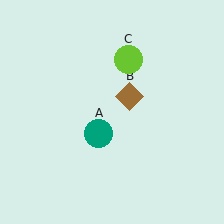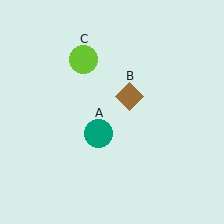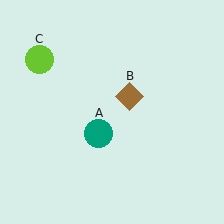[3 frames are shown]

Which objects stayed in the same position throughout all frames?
Teal circle (object A) and brown diamond (object B) remained stationary.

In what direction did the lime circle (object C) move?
The lime circle (object C) moved left.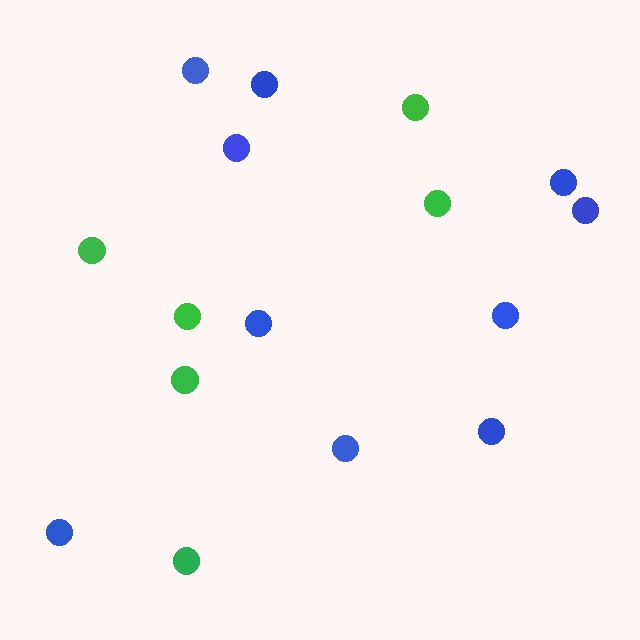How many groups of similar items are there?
There are 2 groups: one group of green circles (6) and one group of blue circles (10).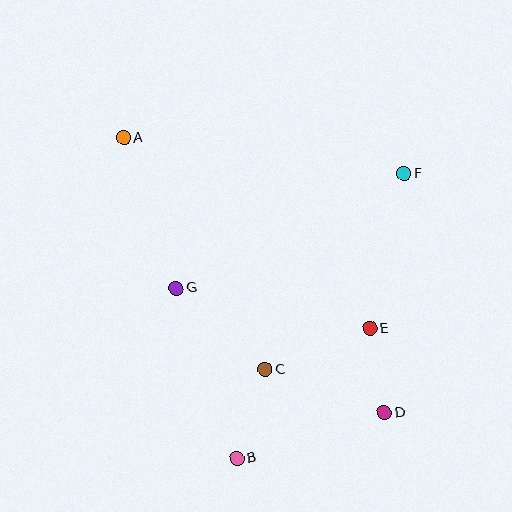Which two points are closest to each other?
Points D and E are closest to each other.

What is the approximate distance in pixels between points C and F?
The distance between C and F is approximately 240 pixels.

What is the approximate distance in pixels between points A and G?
The distance between A and G is approximately 159 pixels.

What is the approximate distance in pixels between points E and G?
The distance between E and G is approximately 198 pixels.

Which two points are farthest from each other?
Points A and D are farthest from each other.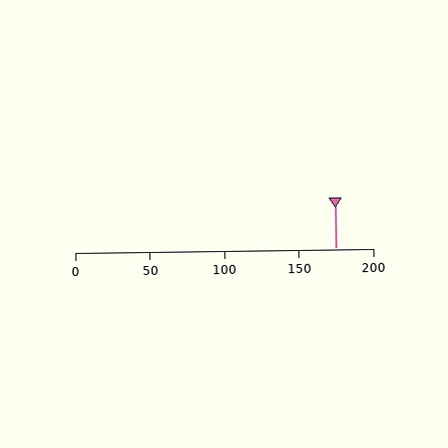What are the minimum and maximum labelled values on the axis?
The axis runs from 0 to 200.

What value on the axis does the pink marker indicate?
The marker indicates approximately 175.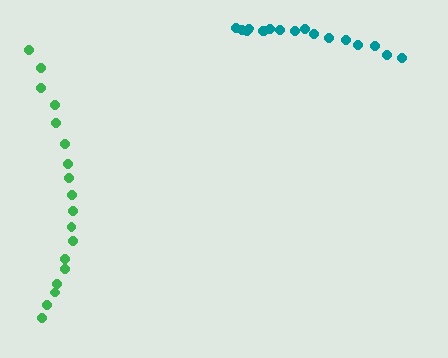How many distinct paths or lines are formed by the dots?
There are 2 distinct paths.